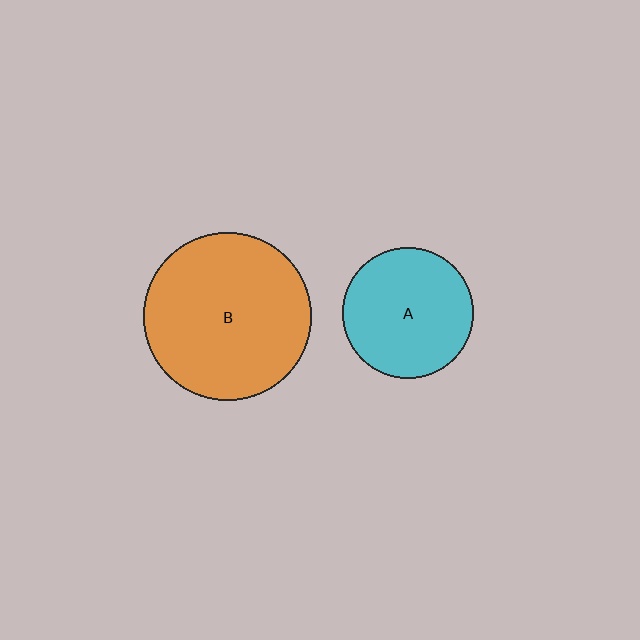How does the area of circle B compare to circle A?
Approximately 1.6 times.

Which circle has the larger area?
Circle B (orange).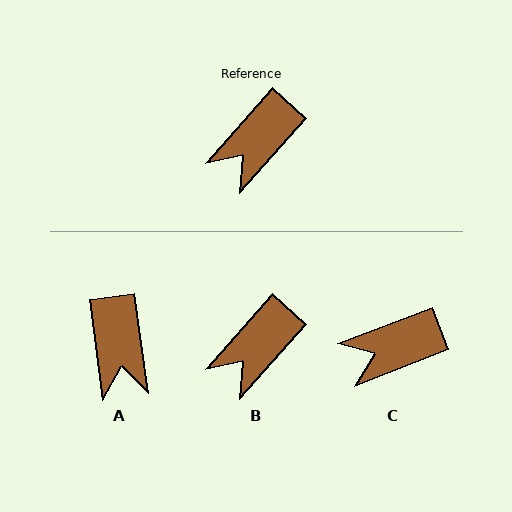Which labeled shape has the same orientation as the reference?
B.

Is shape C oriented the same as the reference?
No, it is off by about 27 degrees.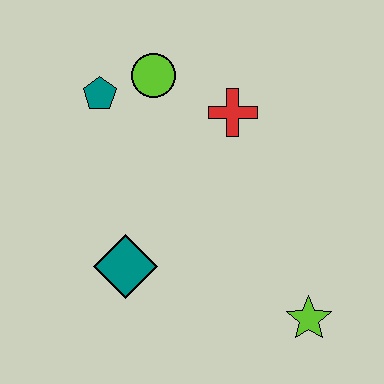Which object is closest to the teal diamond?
The teal pentagon is closest to the teal diamond.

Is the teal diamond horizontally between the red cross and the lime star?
No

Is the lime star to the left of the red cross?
No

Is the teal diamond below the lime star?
No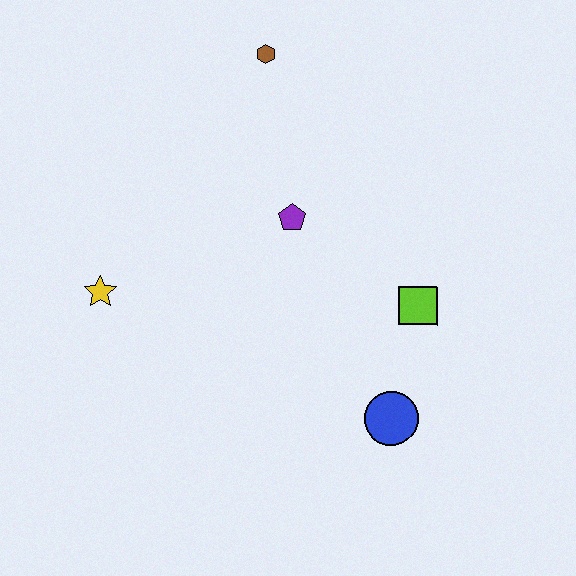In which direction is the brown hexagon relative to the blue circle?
The brown hexagon is above the blue circle.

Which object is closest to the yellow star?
The purple pentagon is closest to the yellow star.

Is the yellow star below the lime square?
No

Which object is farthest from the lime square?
The yellow star is farthest from the lime square.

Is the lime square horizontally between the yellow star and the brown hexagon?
No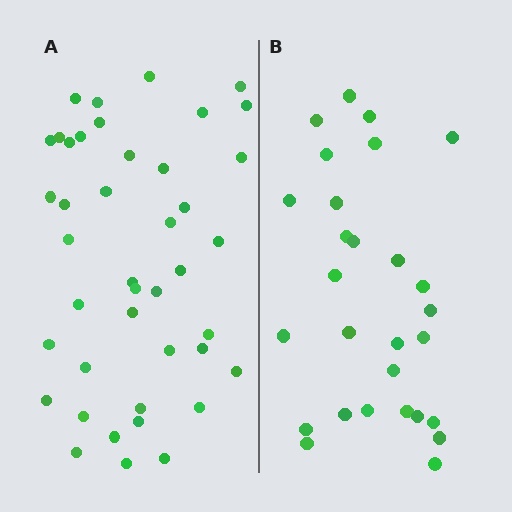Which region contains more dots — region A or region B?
Region A (the left region) has more dots.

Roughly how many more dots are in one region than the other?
Region A has approximately 15 more dots than region B.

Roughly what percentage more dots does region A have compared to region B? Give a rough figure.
About 50% more.